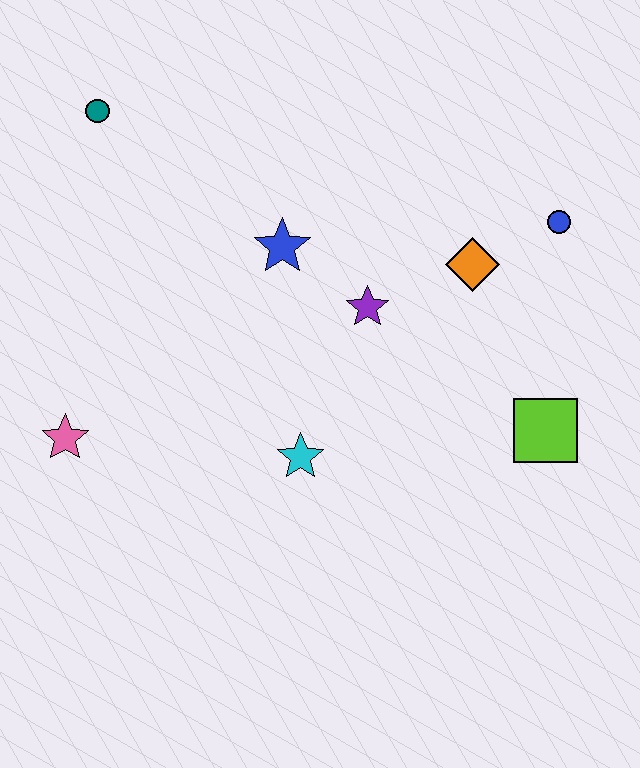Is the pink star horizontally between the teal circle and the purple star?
No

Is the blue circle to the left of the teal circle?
No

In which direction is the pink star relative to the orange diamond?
The pink star is to the left of the orange diamond.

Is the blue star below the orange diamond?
No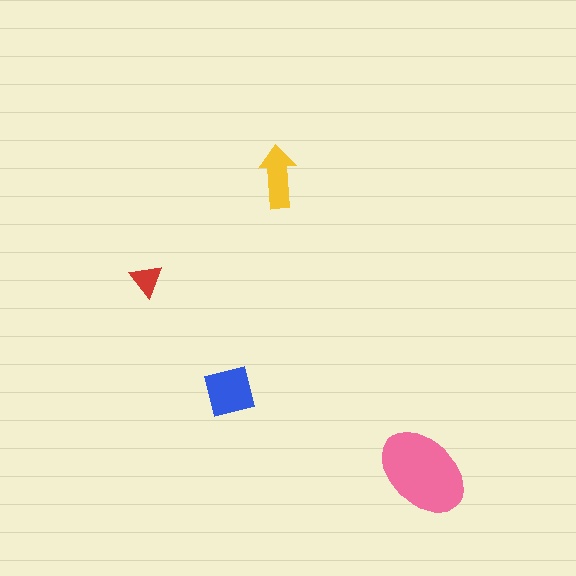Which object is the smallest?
The red triangle.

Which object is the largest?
The pink ellipse.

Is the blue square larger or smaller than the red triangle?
Larger.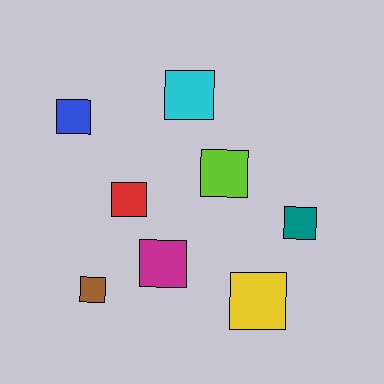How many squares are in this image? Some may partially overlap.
There are 8 squares.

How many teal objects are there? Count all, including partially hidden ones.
There is 1 teal object.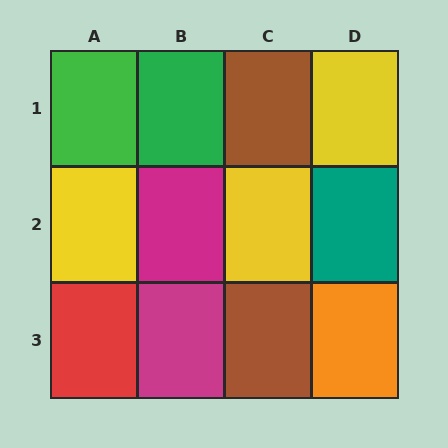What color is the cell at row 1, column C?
Brown.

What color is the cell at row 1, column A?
Green.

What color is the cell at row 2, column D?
Teal.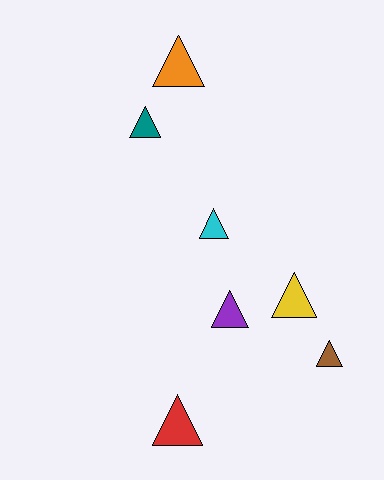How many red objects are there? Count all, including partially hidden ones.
There is 1 red object.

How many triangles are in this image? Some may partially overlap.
There are 7 triangles.